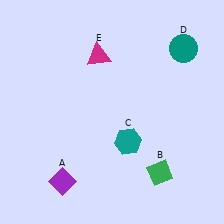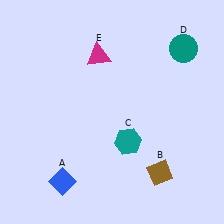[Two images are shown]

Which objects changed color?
A changed from purple to blue. B changed from green to brown.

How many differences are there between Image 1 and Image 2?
There are 2 differences between the two images.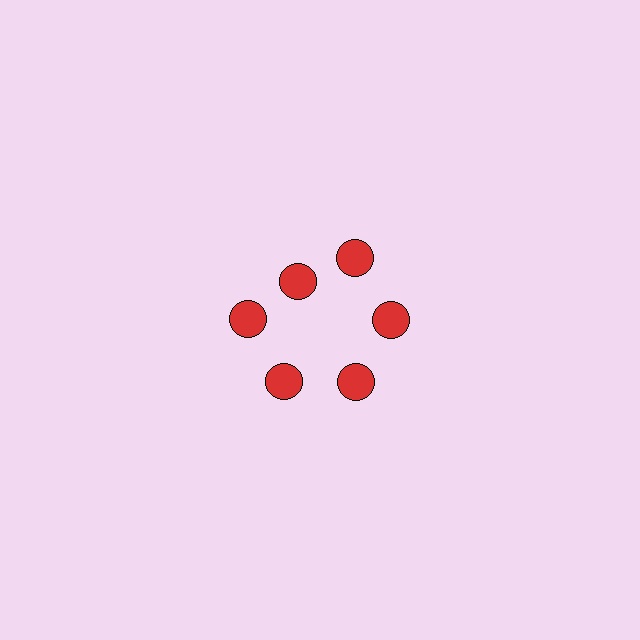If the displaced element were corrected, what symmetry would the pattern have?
It would have 6-fold rotational symmetry — the pattern would map onto itself every 60 degrees.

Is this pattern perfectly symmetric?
No. The 6 red circles are arranged in a ring, but one element near the 11 o'clock position is pulled inward toward the center, breaking the 6-fold rotational symmetry.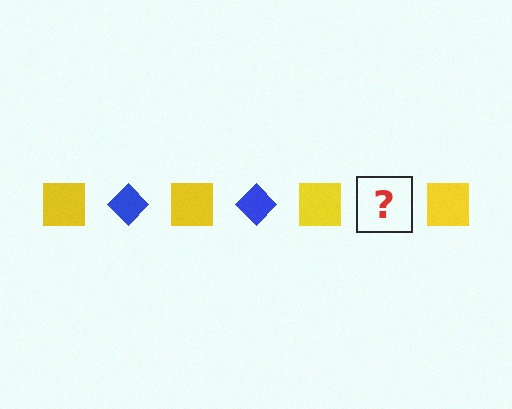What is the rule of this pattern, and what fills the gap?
The rule is that the pattern alternates between yellow square and blue diamond. The gap should be filled with a blue diamond.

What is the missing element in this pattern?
The missing element is a blue diamond.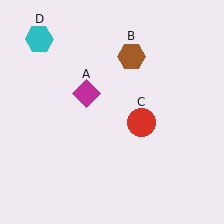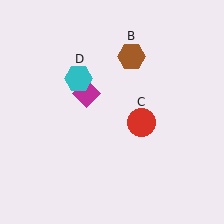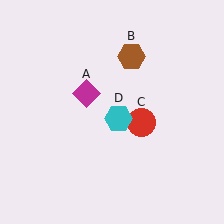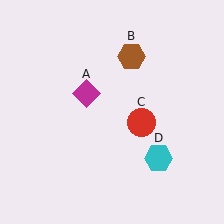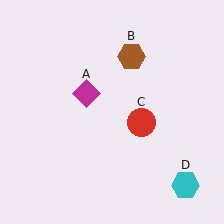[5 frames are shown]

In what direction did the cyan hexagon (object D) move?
The cyan hexagon (object D) moved down and to the right.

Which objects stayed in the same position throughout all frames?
Magenta diamond (object A) and brown hexagon (object B) and red circle (object C) remained stationary.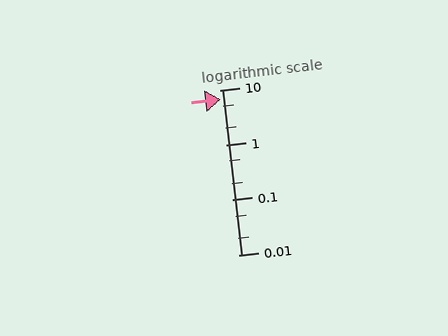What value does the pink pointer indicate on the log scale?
The pointer indicates approximately 6.6.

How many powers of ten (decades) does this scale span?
The scale spans 3 decades, from 0.01 to 10.